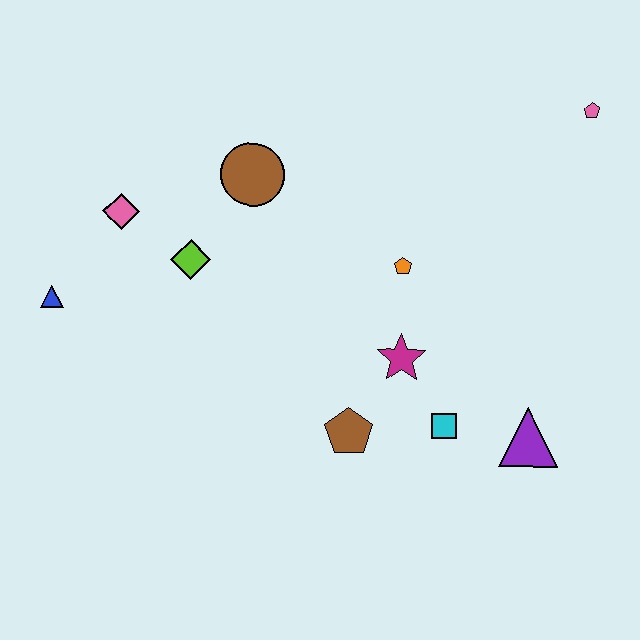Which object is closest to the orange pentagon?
The magenta star is closest to the orange pentagon.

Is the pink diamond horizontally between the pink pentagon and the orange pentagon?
No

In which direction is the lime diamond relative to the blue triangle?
The lime diamond is to the right of the blue triangle.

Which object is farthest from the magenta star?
The blue triangle is farthest from the magenta star.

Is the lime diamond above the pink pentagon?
No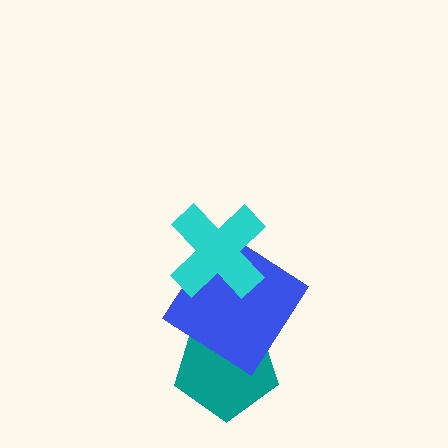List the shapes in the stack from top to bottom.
From top to bottom: the cyan cross, the blue diamond, the teal pentagon.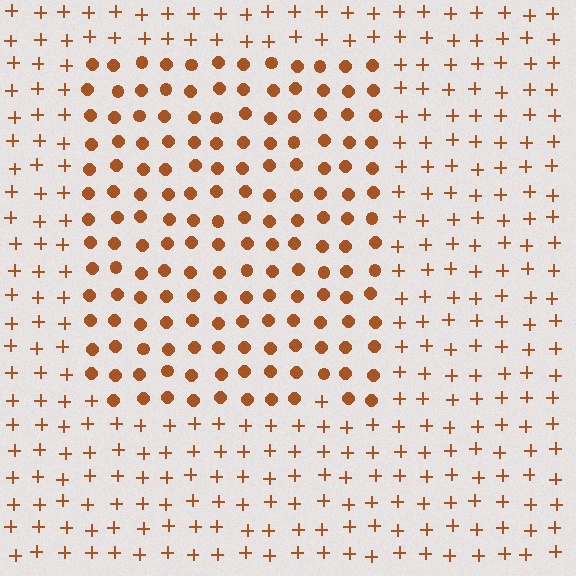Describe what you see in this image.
The image is filled with small brown elements arranged in a uniform grid. A rectangle-shaped region contains circles, while the surrounding area contains plus signs. The boundary is defined purely by the change in element shape.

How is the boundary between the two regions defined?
The boundary is defined by a change in element shape: circles inside vs. plus signs outside. All elements share the same color and spacing.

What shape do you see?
I see a rectangle.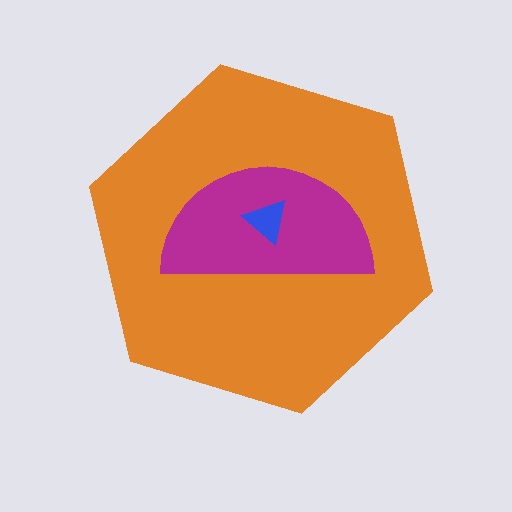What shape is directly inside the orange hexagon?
The magenta semicircle.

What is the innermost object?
The blue triangle.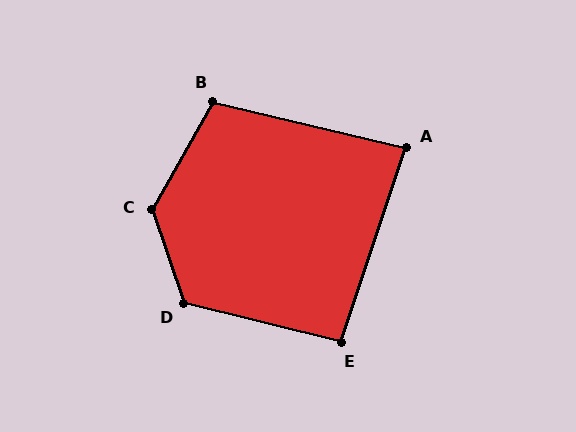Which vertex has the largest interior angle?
C, at approximately 132 degrees.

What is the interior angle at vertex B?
Approximately 106 degrees (obtuse).